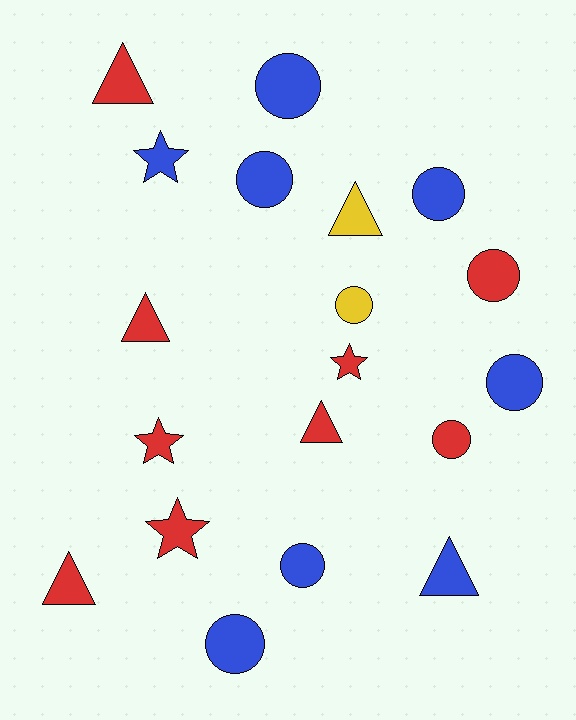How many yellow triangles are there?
There is 1 yellow triangle.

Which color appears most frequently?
Red, with 9 objects.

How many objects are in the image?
There are 19 objects.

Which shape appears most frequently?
Circle, with 9 objects.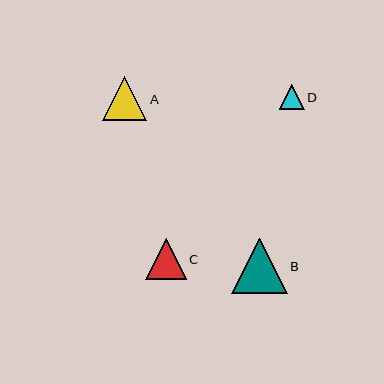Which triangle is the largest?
Triangle B is the largest with a size of approximately 55 pixels.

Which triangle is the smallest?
Triangle D is the smallest with a size of approximately 25 pixels.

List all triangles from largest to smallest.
From largest to smallest: B, A, C, D.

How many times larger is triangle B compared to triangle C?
Triangle B is approximately 1.4 times the size of triangle C.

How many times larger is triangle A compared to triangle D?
Triangle A is approximately 1.8 times the size of triangle D.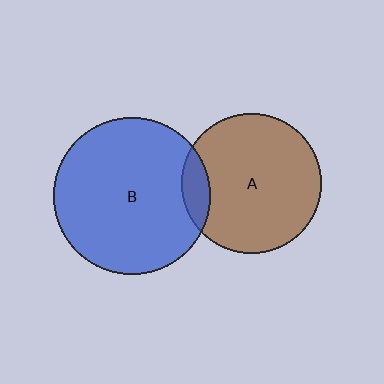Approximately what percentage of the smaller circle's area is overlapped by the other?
Approximately 10%.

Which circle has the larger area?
Circle B (blue).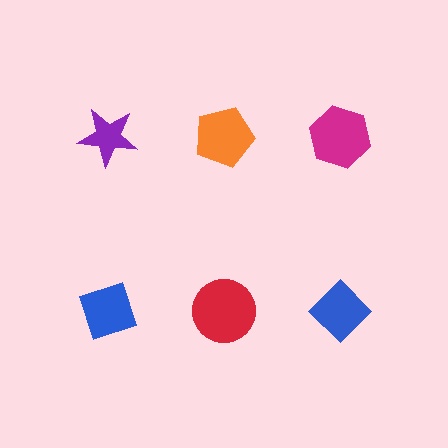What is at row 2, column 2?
A red circle.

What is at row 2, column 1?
A blue diamond.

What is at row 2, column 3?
A blue diamond.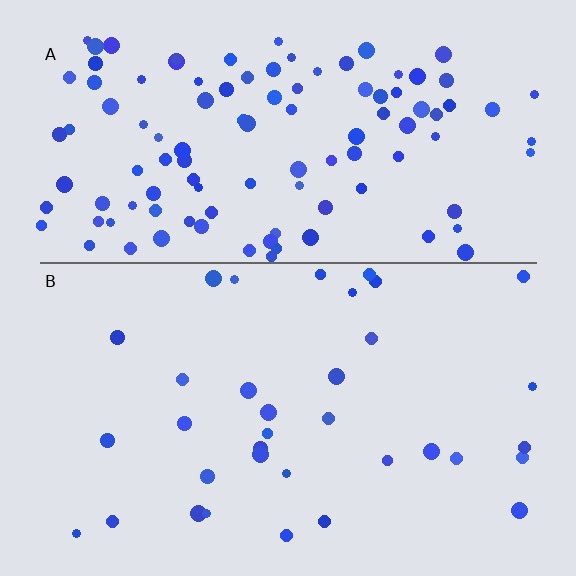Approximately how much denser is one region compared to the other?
Approximately 3.2× — region A over region B.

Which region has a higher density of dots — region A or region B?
A (the top).